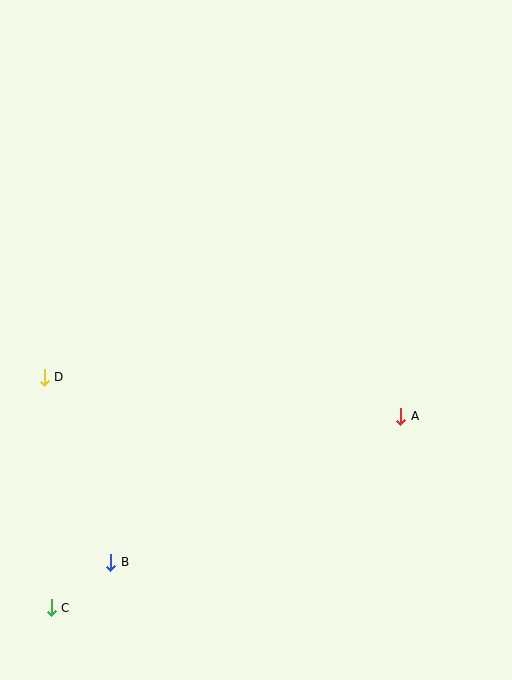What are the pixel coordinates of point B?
Point B is at (111, 562).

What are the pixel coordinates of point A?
Point A is at (401, 416).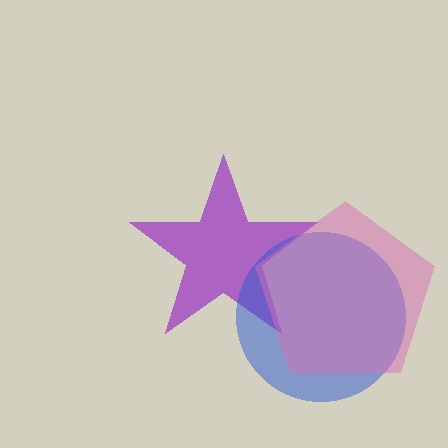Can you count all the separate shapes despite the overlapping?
Yes, there are 3 separate shapes.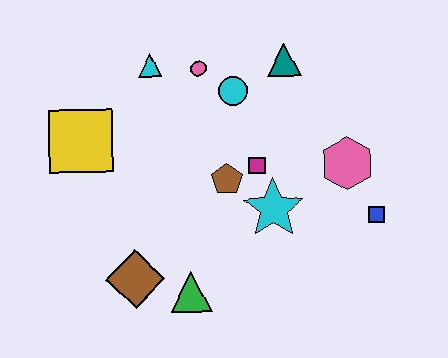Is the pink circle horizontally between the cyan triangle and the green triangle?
No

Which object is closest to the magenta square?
The brown pentagon is closest to the magenta square.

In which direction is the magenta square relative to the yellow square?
The magenta square is to the right of the yellow square.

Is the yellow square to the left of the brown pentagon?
Yes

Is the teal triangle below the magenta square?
No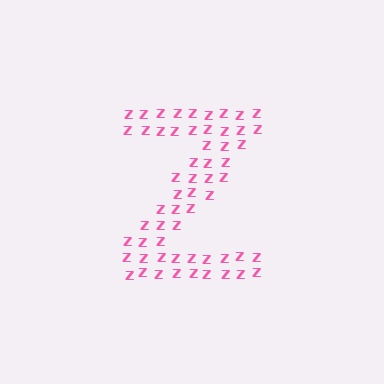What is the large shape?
The large shape is the letter Z.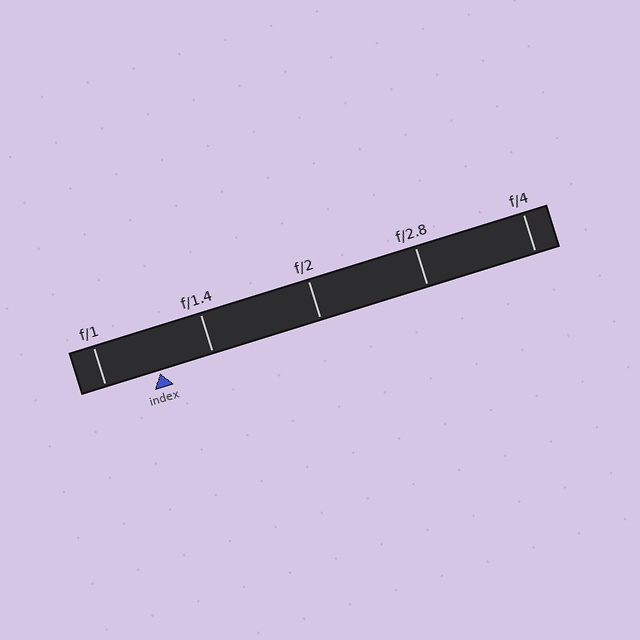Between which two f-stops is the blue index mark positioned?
The index mark is between f/1 and f/1.4.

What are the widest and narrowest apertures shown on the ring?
The widest aperture shown is f/1 and the narrowest is f/4.